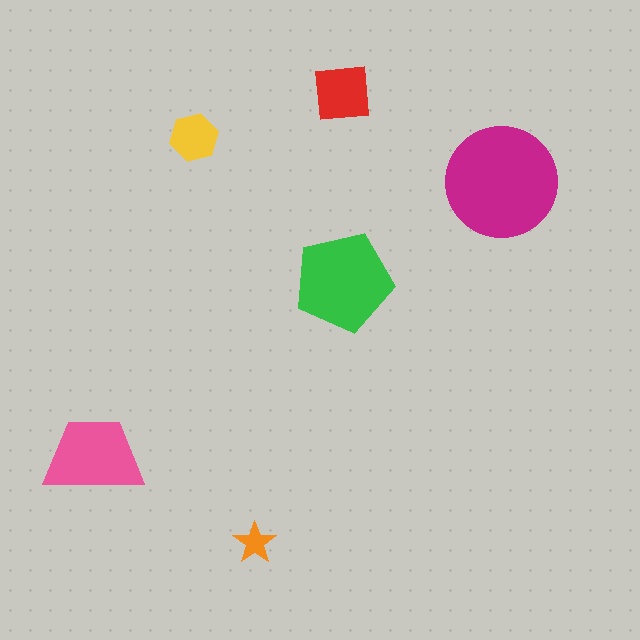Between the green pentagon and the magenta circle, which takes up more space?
The magenta circle.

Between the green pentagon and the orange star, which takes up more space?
The green pentagon.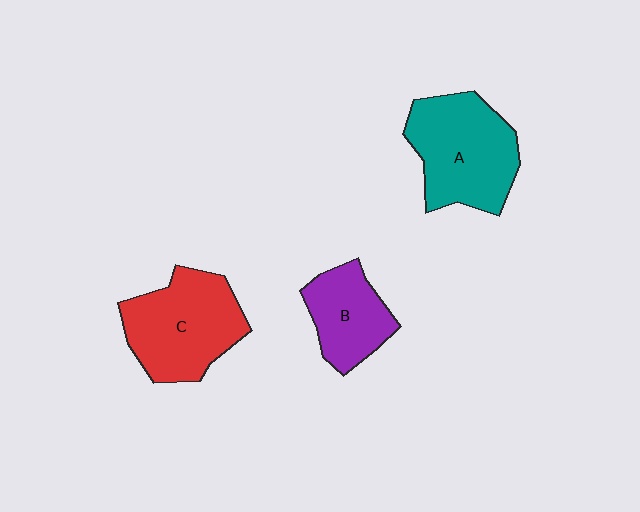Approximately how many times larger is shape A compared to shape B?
Approximately 1.6 times.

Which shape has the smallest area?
Shape B (purple).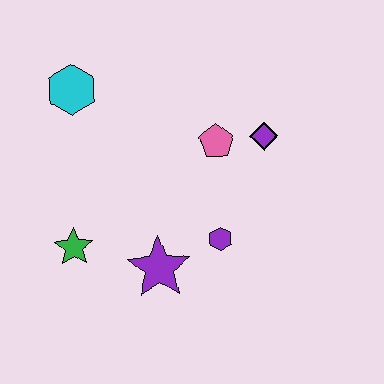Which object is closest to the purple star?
The purple hexagon is closest to the purple star.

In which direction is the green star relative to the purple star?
The green star is to the left of the purple star.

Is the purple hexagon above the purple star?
Yes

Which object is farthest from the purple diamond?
The green star is farthest from the purple diamond.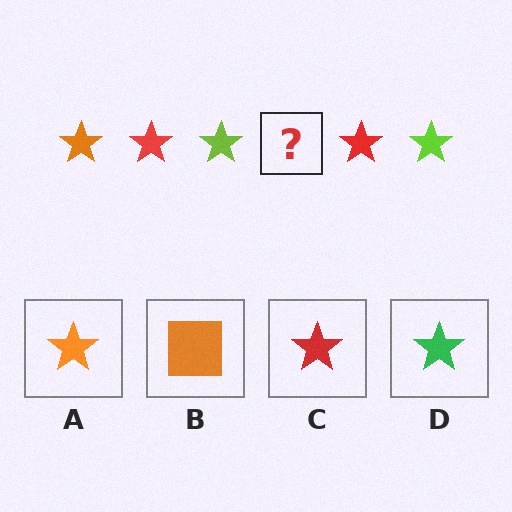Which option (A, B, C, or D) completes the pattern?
A.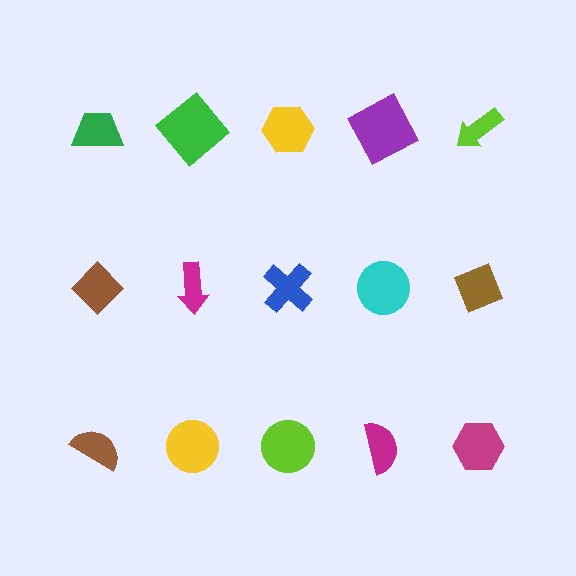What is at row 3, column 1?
A brown semicircle.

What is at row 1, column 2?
A green diamond.